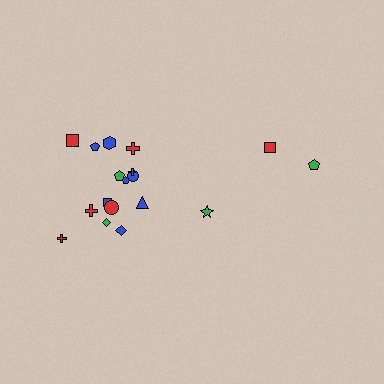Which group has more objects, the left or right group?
The left group.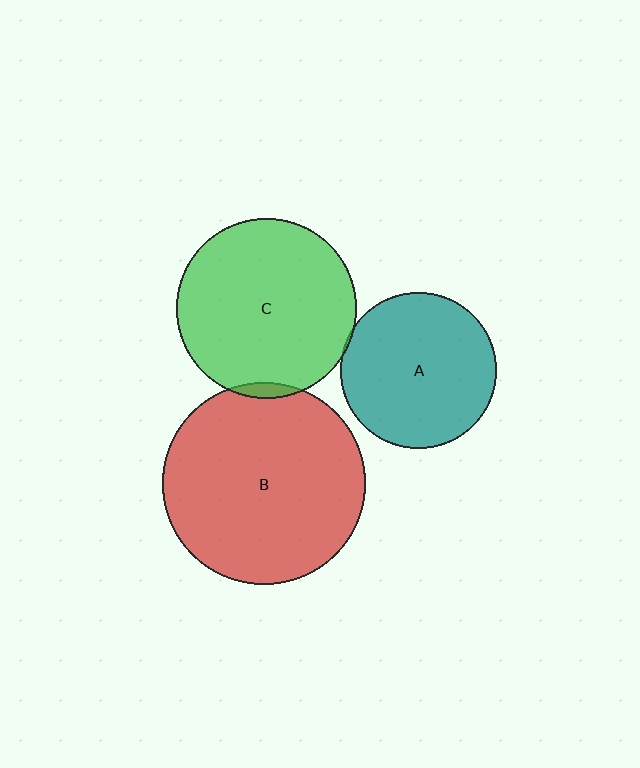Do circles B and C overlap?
Yes.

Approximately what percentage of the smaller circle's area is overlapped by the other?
Approximately 5%.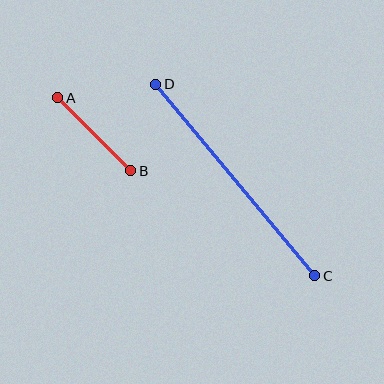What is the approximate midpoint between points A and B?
The midpoint is at approximately (94, 134) pixels.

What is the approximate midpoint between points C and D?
The midpoint is at approximately (235, 180) pixels.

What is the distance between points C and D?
The distance is approximately 249 pixels.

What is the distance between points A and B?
The distance is approximately 103 pixels.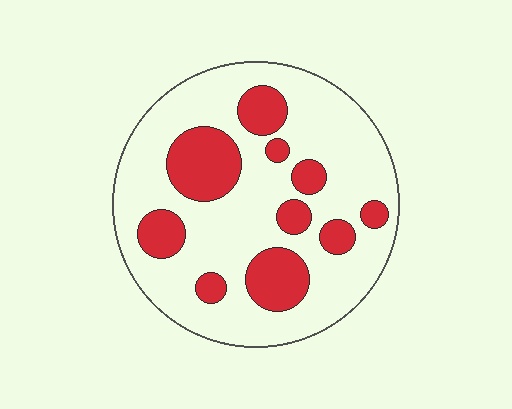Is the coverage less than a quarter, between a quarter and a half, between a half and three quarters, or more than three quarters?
Between a quarter and a half.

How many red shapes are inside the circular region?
10.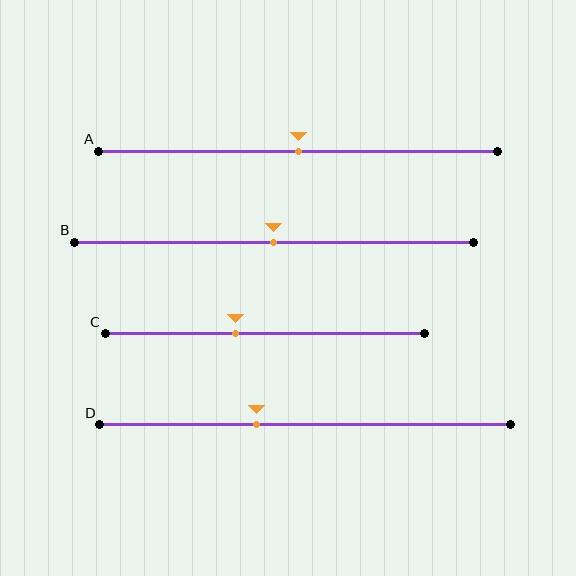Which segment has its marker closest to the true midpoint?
Segment A has its marker closest to the true midpoint.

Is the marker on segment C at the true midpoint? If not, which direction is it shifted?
No, the marker on segment C is shifted to the left by about 9% of the segment length.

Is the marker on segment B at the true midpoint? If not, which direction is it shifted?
Yes, the marker on segment B is at the true midpoint.